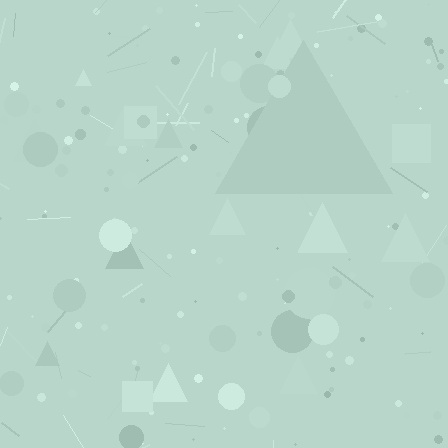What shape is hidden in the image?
A triangle is hidden in the image.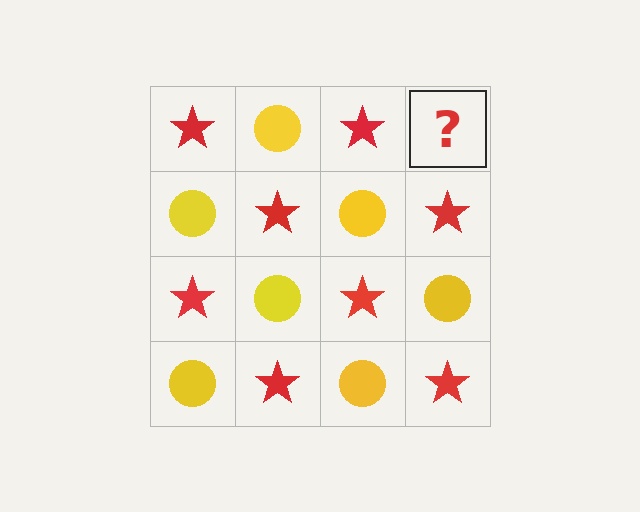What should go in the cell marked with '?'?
The missing cell should contain a yellow circle.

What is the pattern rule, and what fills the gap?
The rule is that it alternates red star and yellow circle in a checkerboard pattern. The gap should be filled with a yellow circle.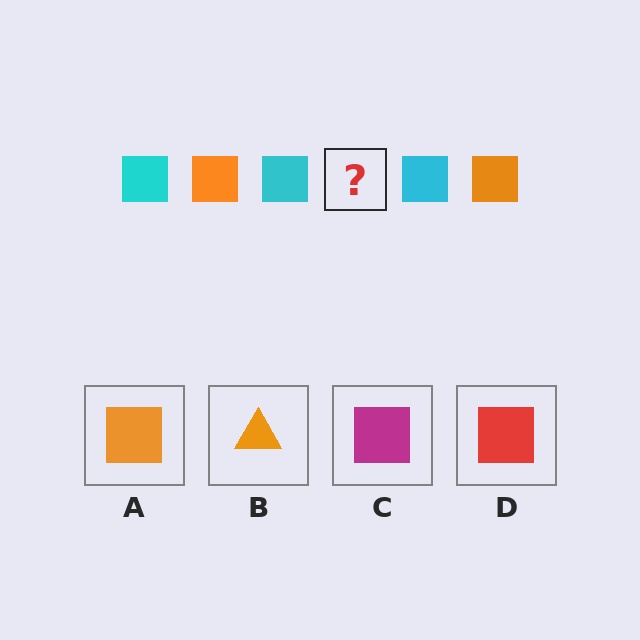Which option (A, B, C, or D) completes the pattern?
A.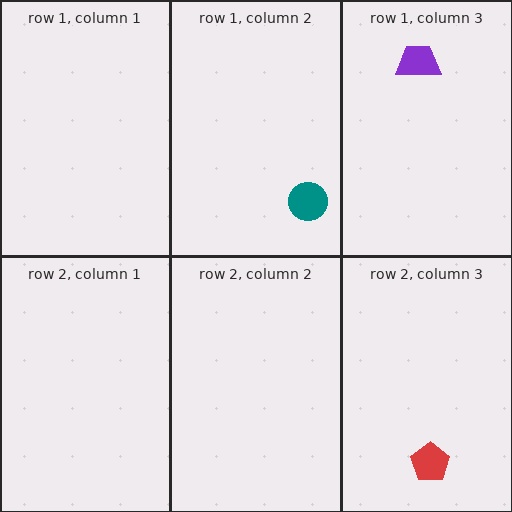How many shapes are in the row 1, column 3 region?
1.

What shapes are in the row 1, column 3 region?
The purple trapezoid.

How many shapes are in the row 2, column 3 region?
1.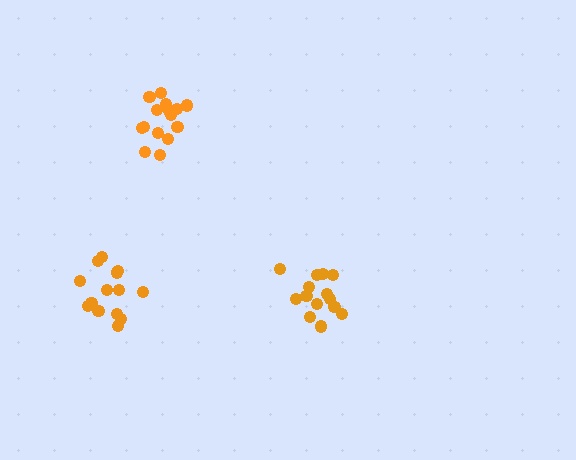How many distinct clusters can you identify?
There are 3 distinct clusters.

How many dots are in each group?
Group 1: 14 dots, Group 2: 14 dots, Group 3: 15 dots (43 total).